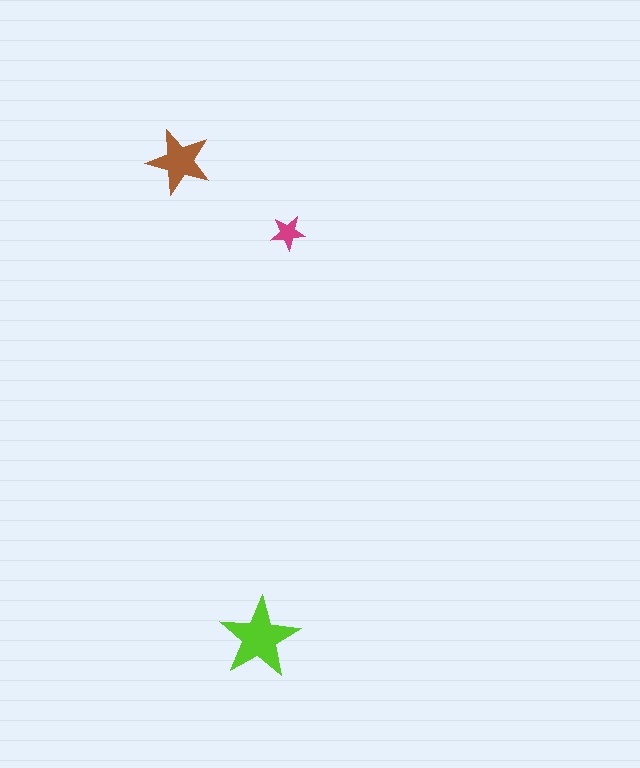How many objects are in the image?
There are 3 objects in the image.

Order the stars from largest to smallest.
the lime one, the brown one, the magenta one.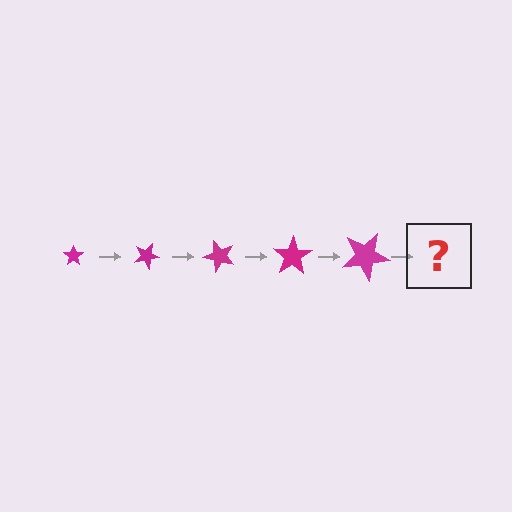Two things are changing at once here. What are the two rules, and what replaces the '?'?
The two rules are that the star grows larger each step and it rotates 25 degrees each step. The '?' should be a star, larger than the previous one and rotated 125 degrees from the start.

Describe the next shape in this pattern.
It should be a star, larger than the previous one and rotated 125 degrees from the start.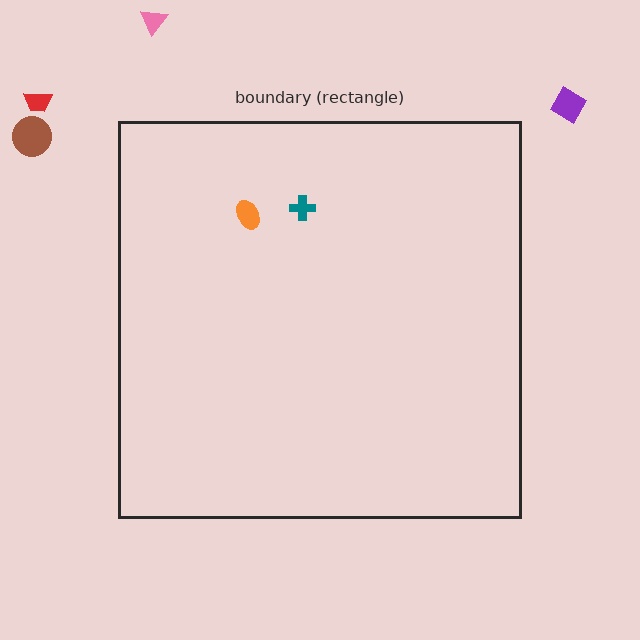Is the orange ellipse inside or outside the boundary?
Inside.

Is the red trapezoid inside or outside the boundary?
Outside.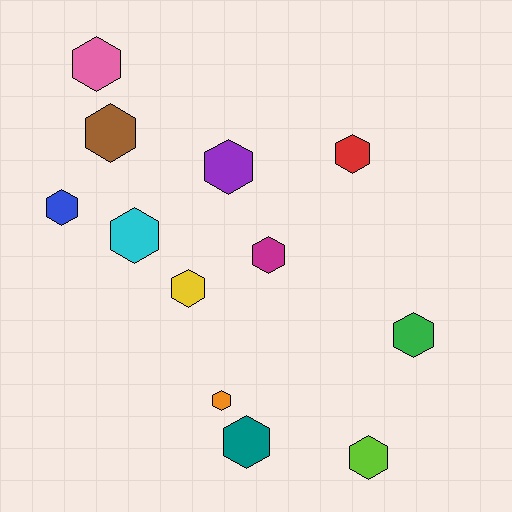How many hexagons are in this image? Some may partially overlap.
There are 12 hexagons.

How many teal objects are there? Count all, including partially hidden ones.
There is 1 teal object.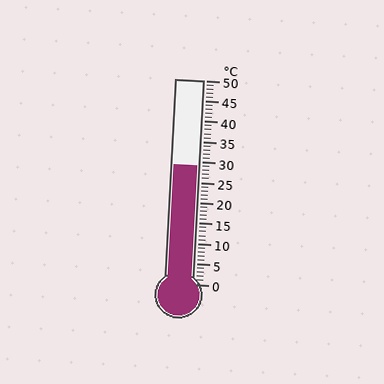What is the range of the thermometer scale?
The thermometer scale ranges from 0°C to 50°C.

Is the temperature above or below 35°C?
The temperature is below 35°C.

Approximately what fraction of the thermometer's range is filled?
The thermometer is filled to approximately 60% of its range.